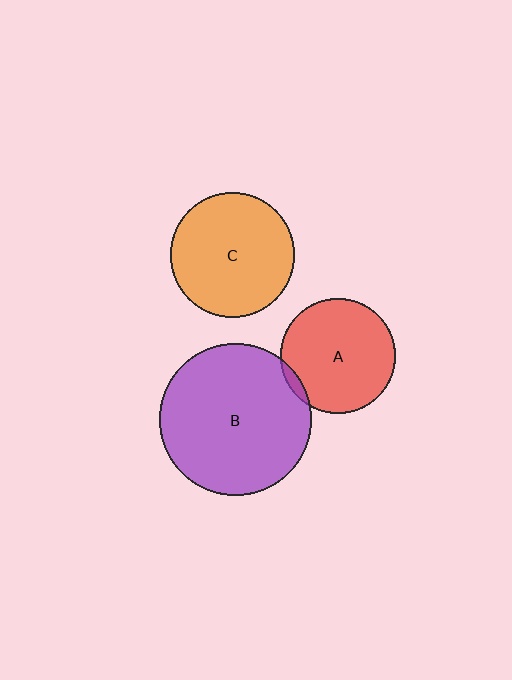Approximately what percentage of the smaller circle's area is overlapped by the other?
Approximately 5%.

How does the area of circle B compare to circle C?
Approximately 1.5 times.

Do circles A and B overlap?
Yes.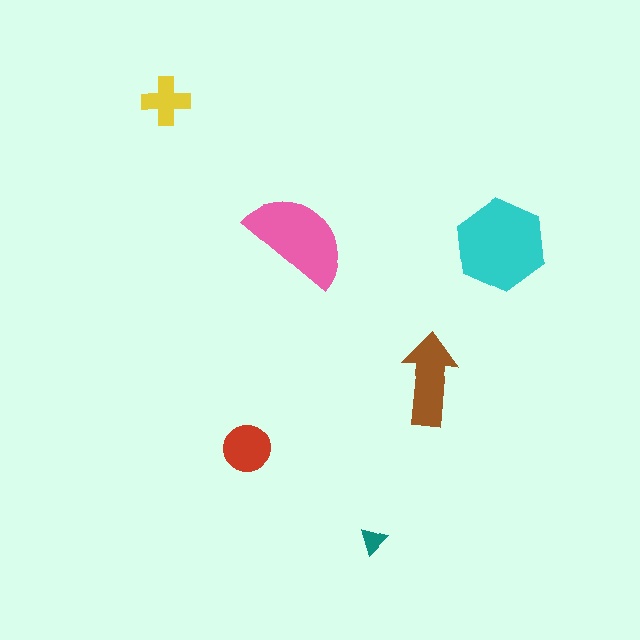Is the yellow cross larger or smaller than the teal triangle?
Larger.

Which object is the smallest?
The teal triangle.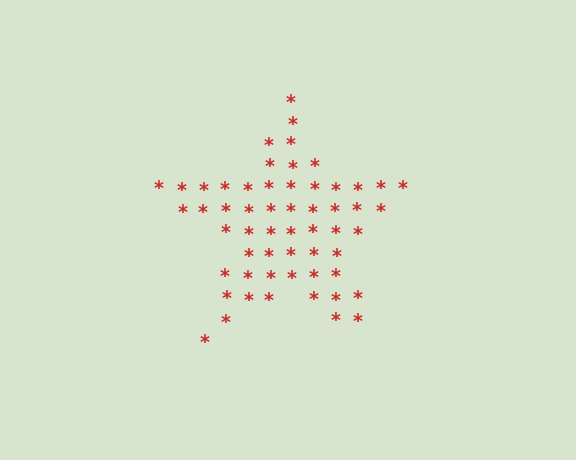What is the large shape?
The large shape is a star.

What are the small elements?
The small elements are asterisks.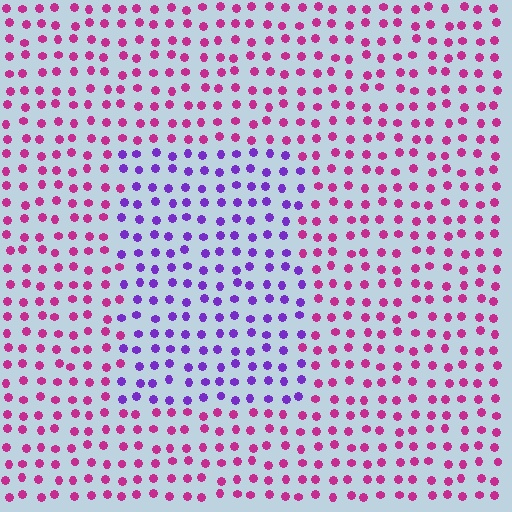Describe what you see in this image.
The image is filled with small magenta elements in a uniform arrangement. A rectangle-shaped region is visible where the elements are tinted to a slightly different hue, forming a subtle color boundary.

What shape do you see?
I see a rectangle.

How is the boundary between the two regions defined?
The boundary is defined purely by a slight shift in hue (about 52 degrees). Spacing, size, and orientation are identical on both sides.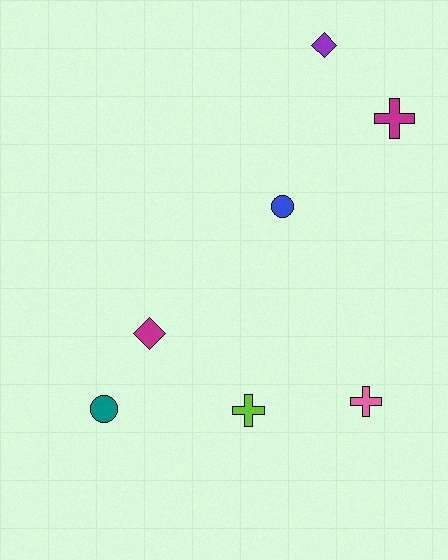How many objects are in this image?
There are 7 objects.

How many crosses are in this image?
There are 3 crosses.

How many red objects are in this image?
There are no red objects.